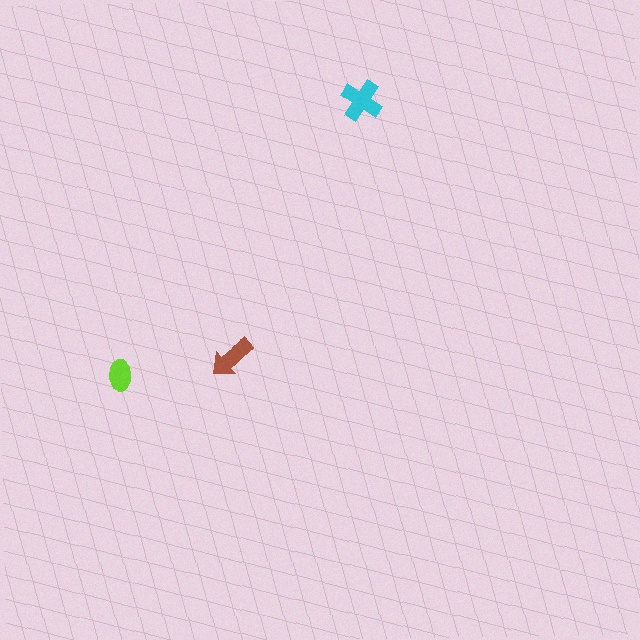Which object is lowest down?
The lime ellipse is bottommost.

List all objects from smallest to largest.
The lime ellipse, the brown arrow, the cyan cross.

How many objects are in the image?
There are 3 objects in the image.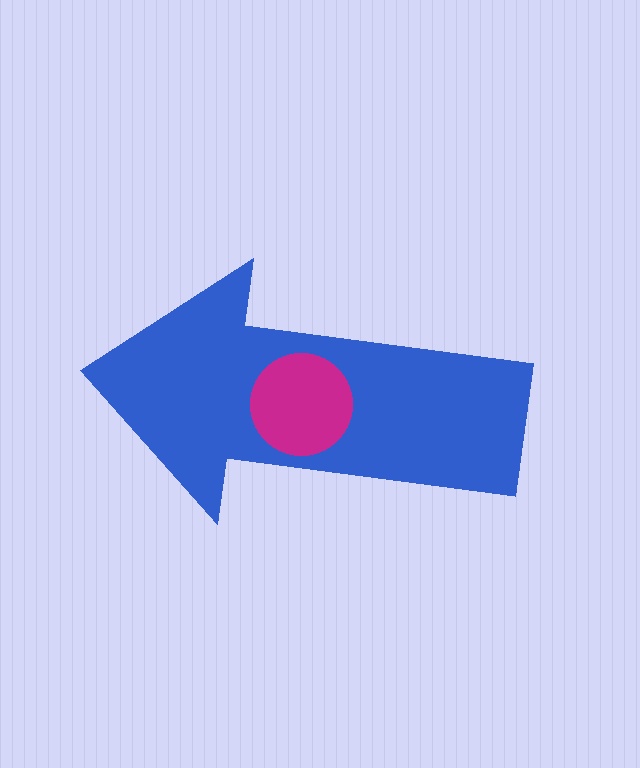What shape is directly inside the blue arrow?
The magenta circle.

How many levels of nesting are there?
2.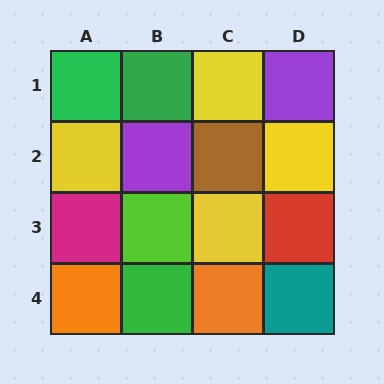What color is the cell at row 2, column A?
Yellow.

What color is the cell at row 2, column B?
Purple.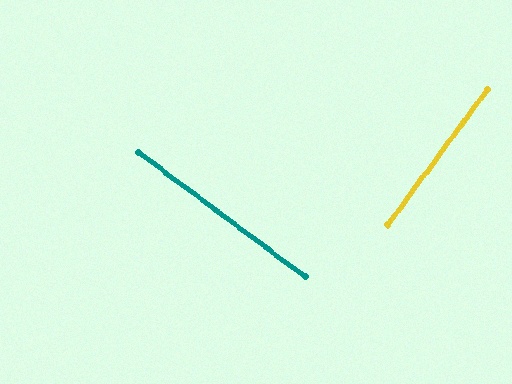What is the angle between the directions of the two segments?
Approximately 90 degrees.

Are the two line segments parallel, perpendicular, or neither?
Perpendicular — they meet at approximately 90°.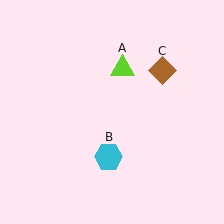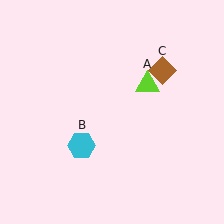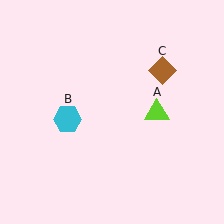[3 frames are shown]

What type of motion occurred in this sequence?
The lime triangle (object A), cyan hexagon (object B) rotated clockwise around the center of the scene.